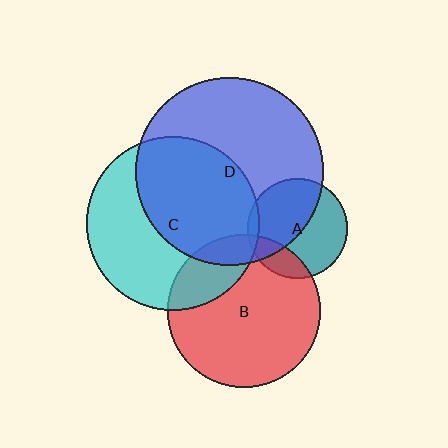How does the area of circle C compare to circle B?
Approximately 1.3 times.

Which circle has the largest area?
Circle D (blue).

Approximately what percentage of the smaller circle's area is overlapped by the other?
Approximately 50%.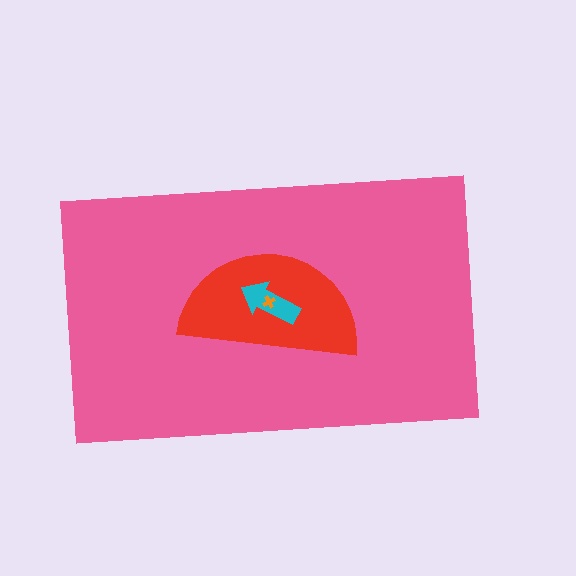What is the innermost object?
The orange cross.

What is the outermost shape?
The pink rectangle.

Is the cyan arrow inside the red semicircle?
Yes.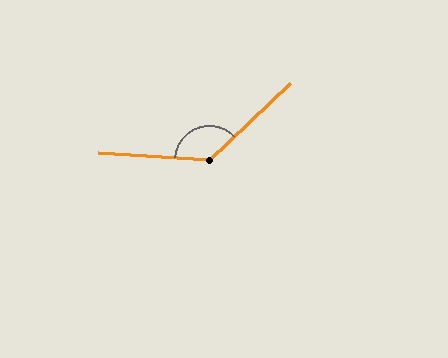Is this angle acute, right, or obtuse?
It is obtuse.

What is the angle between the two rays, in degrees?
Approximately 133 degrees.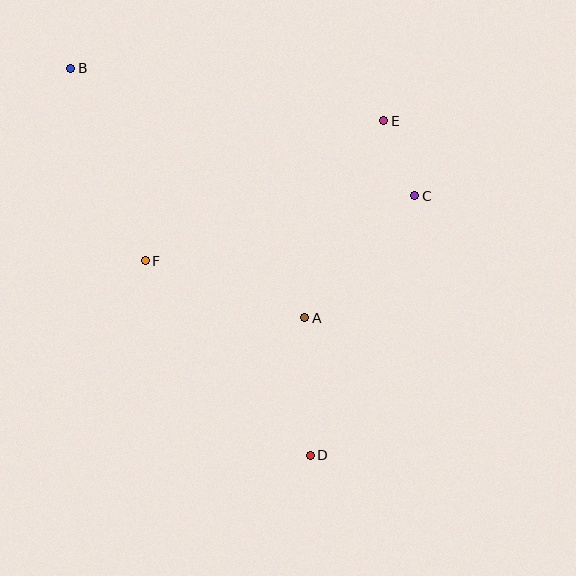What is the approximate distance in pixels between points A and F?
The distance between A and F is approximately 169 pixels.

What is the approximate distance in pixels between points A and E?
The distance between A and E is approximately 212 pixels.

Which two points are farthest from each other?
Points B and D are farthest from each other.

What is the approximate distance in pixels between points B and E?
The distance between B and E is approximately 318 pixels.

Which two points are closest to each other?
Points C and E are closest to each other.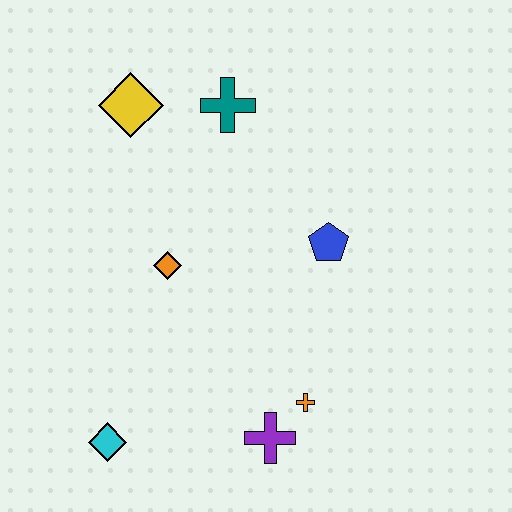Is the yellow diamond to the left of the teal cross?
Yes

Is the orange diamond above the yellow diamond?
No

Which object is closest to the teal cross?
The yellow diamond is closest to the teal cross.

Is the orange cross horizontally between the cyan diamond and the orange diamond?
No